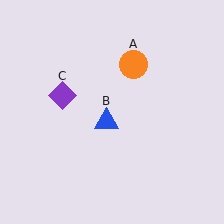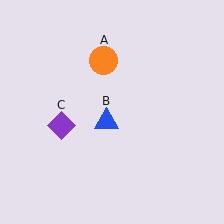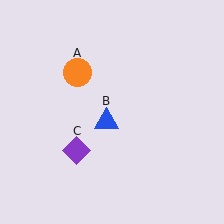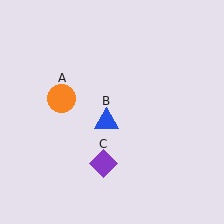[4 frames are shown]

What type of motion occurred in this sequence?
The orange circle (object A), purple diamond (object C) rotated counterclockwise around the center of the scene.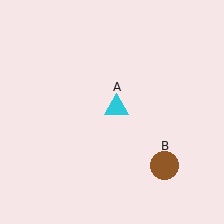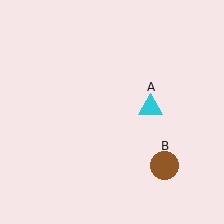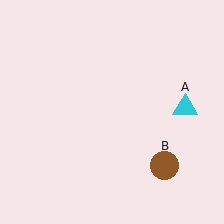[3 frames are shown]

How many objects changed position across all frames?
1 object changed position: cyan triangle (object A).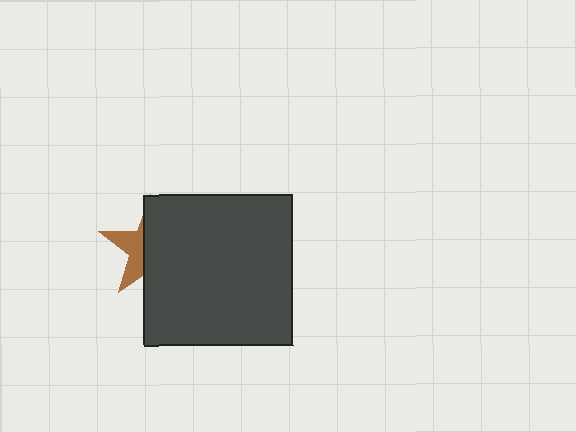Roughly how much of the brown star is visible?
A small part of it is visible (roughly 37%).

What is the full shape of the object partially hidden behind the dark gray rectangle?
The partially hidden object is a brown star.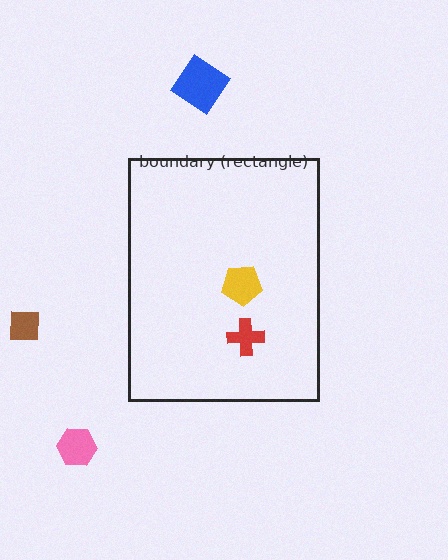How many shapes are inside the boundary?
2 inside, 3 outside.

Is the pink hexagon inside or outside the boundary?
Outside.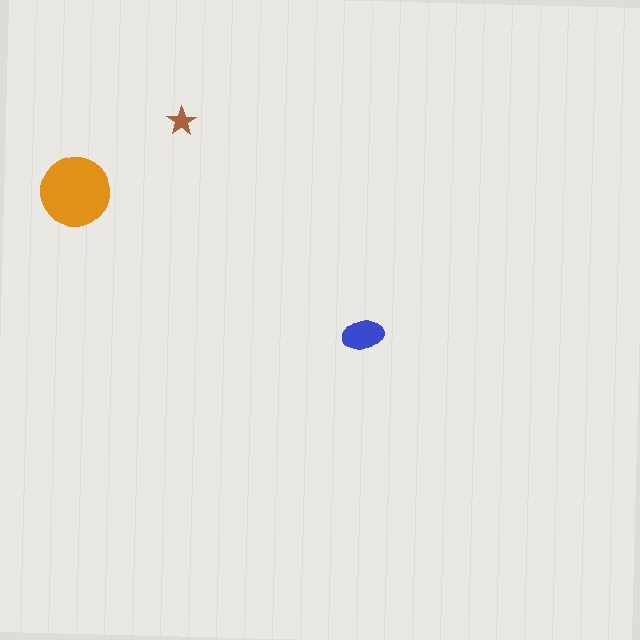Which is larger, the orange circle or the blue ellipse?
The orange circle.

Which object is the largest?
The orange circle.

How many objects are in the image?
There are 3 objects in the image.